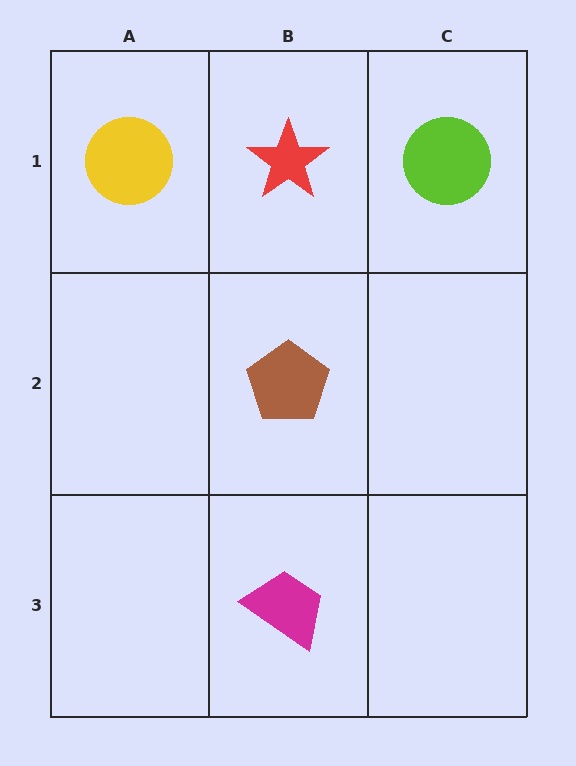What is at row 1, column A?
A yellow circle.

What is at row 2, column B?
A brown pentagon.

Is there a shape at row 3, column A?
No, that cell is empty.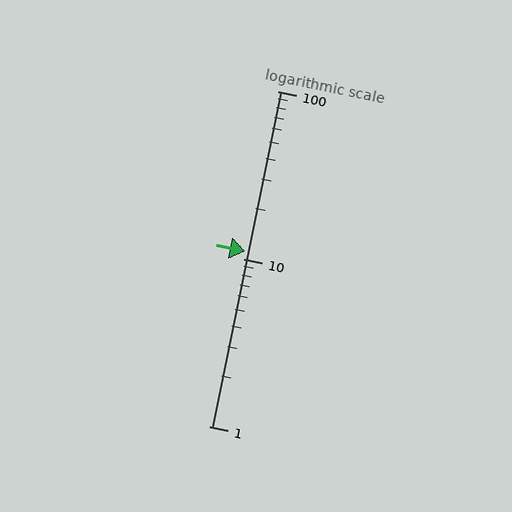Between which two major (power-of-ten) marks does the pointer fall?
The pointer is between 10 and 100.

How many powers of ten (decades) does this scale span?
The scale spans 2 decades, from 1 to 100.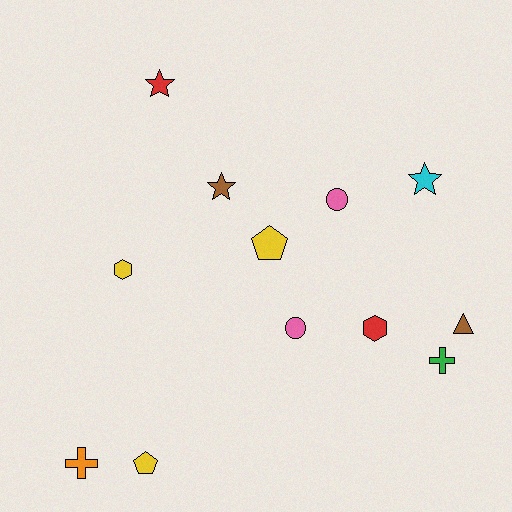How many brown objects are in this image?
There are 2 brown objects.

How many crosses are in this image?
There are 2 crosses.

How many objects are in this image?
There are 12 objects.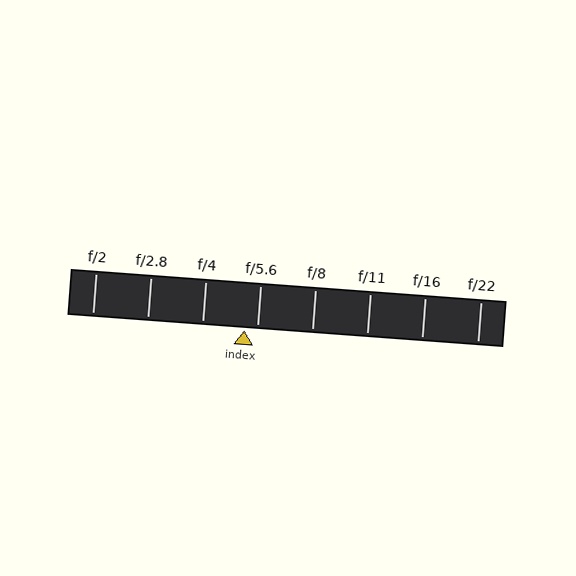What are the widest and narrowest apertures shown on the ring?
The widest aperture shown is f/2 and the narrowest is f/22.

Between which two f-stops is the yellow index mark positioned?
The index mark is between f/4 and f/5.6.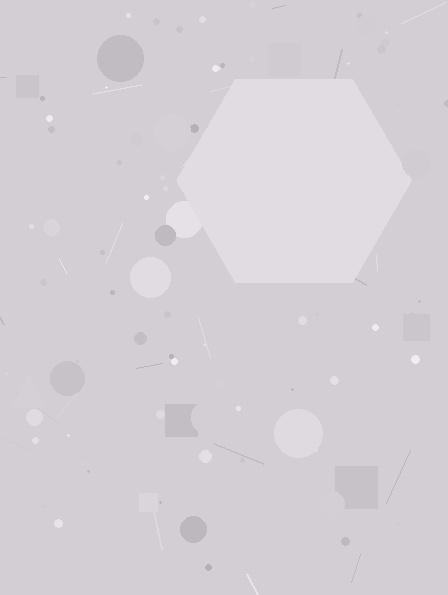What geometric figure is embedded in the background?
A hexagon is embedded in the background.